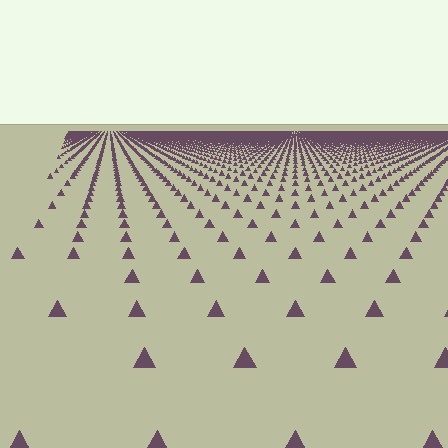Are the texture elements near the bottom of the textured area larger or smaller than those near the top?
Larger. Near the bottom, elements are closer to the viewer and appear at a bigger on-screen size.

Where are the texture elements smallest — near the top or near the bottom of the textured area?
Near the top.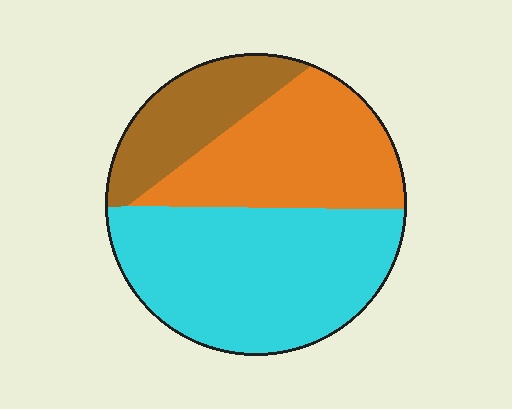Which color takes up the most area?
Cyan, at roughly 50%.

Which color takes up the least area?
Brown, at roughly 20%.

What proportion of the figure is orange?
Orange takes up about one third (1/3) of the figure.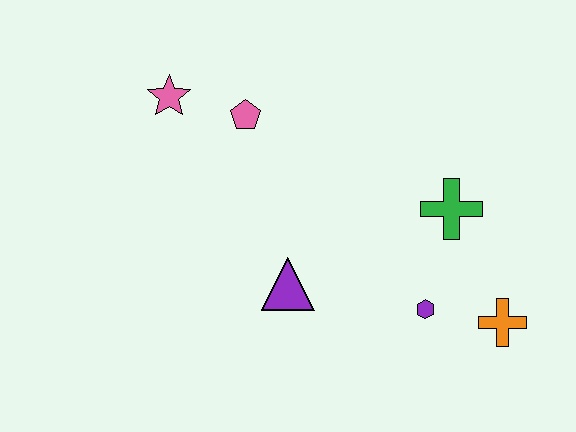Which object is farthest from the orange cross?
The pink star is farthest from the orange cross.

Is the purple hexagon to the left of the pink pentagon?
No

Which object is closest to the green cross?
The purple hexagon is closest to the green cross.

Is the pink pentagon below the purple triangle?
No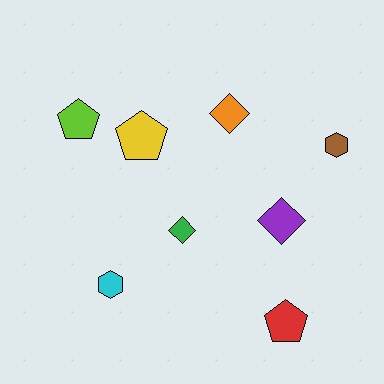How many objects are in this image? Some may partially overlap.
There are 8 objects.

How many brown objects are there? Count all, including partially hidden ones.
There is 1 brown object.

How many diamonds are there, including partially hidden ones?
There are 3 diamonds.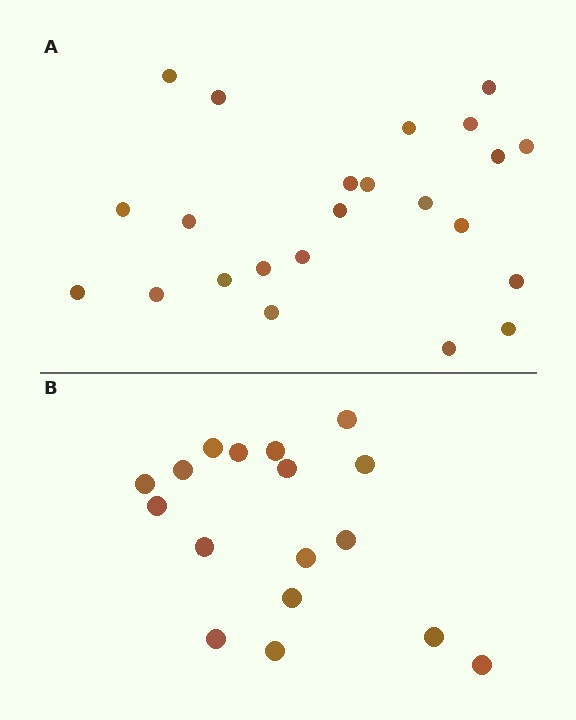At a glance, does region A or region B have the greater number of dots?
Region A (the top region) has more dots.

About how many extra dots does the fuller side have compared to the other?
Region A has about 6 more dots than region B.